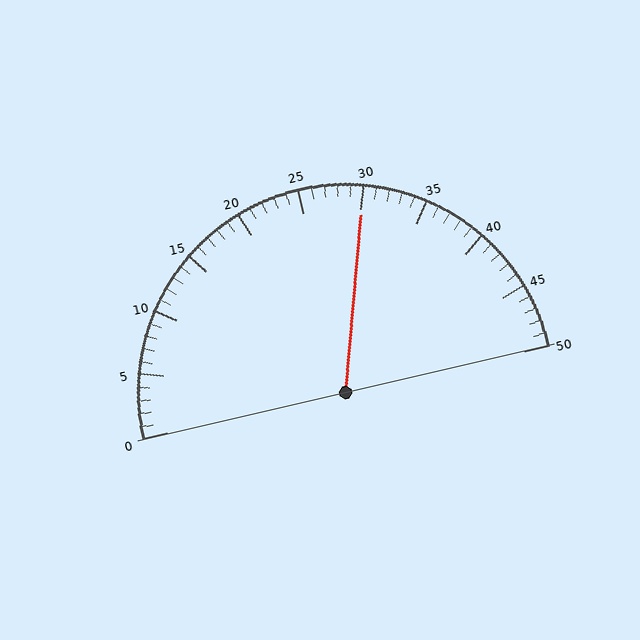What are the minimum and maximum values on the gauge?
The gauge ranges from 0 to 50.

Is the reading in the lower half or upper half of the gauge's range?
The reading is in the upper half of the range (0 to 50).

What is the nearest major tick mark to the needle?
The nearest major tick mark is 30.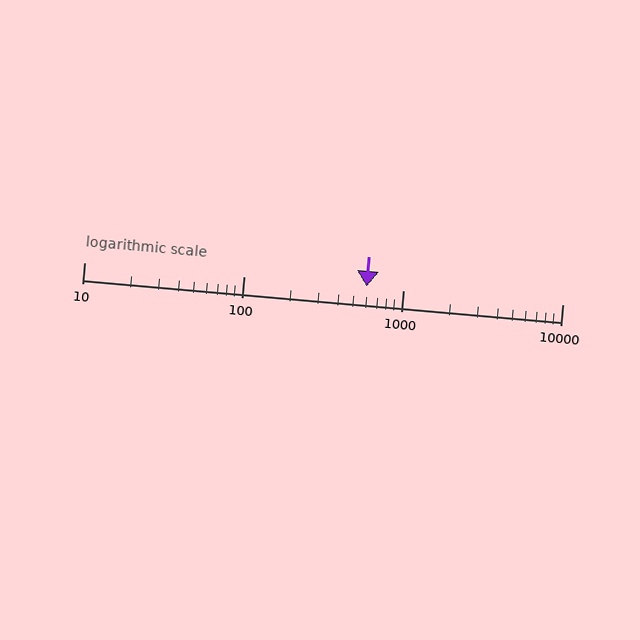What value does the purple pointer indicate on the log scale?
The pointer indicates approximately 590.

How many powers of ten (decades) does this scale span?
The scale spans 3 decades, from 10 to 10000.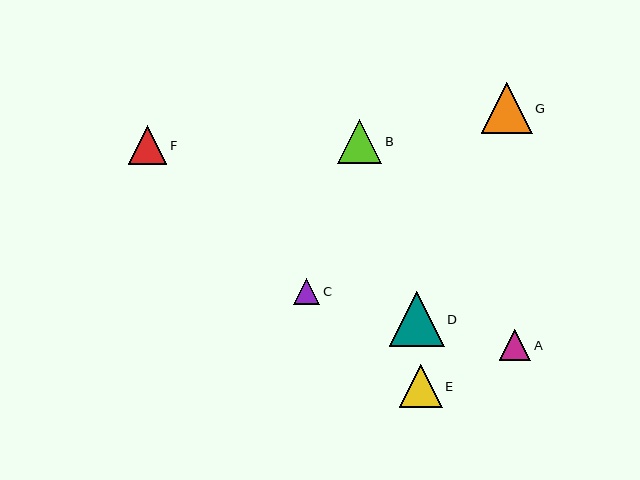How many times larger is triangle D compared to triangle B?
Triangle D is approximately 1.2 times the size of triangle B.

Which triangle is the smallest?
Triangle C is the smallest with a size of approximately 26 pixels.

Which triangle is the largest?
Triangle D is the largest with a size of approximately 55 pixels.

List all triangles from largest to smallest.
From largest to smallest: D, G, B, E, F, A, C.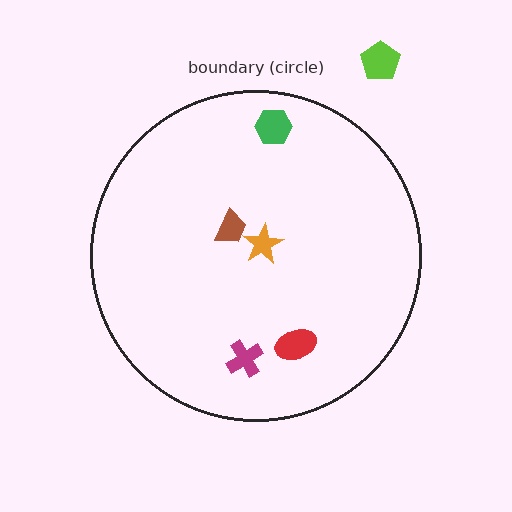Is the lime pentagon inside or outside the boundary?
Outside.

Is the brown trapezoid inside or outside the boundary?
Inside.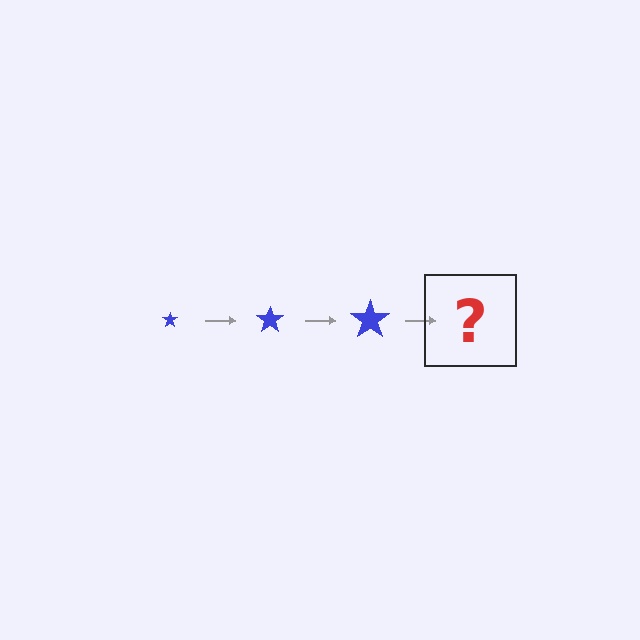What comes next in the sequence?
The next element should be a blue star, larger than the previous one.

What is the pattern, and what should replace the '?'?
The pattern is that the star gets progressively larger each step. The '?' should be a blue star, larger than the previous one.